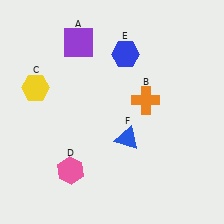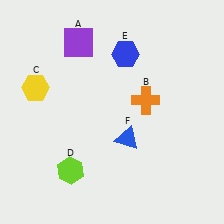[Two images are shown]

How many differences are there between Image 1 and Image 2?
There is 1 difference between the two images.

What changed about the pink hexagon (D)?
In Image 1, D is pink. In Image 2, it changed to lime.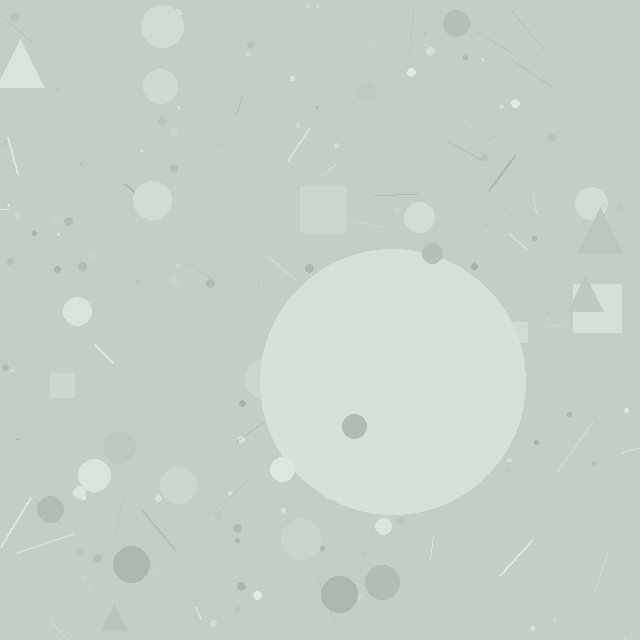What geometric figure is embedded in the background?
A circle is embedded in the background.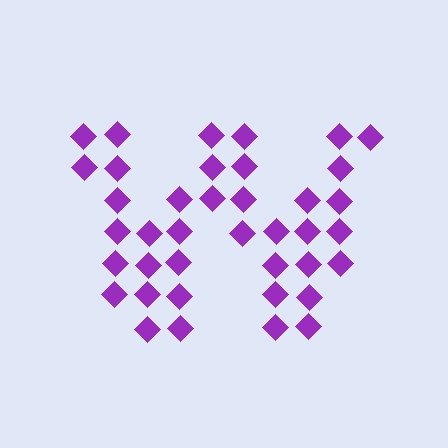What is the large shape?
The large shape is the letter W.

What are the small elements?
The small elements are diamonds.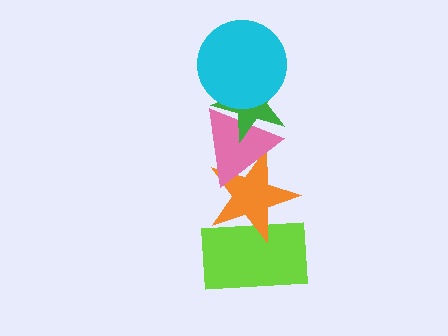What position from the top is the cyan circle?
The cyan circle is 1st from the top.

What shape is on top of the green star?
The cyan circle is on top of the green star.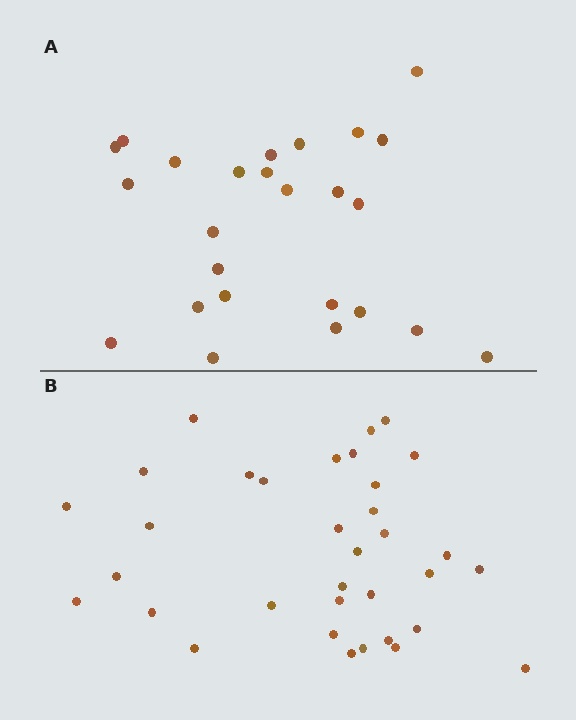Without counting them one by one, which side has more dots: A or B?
Region B (the bottom region) has more dots.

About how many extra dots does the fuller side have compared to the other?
Region B has roughly 8 or so more dots than region A.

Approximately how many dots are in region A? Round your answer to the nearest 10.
About 20 dots. (The exact count is 25, which rounds to 20.)